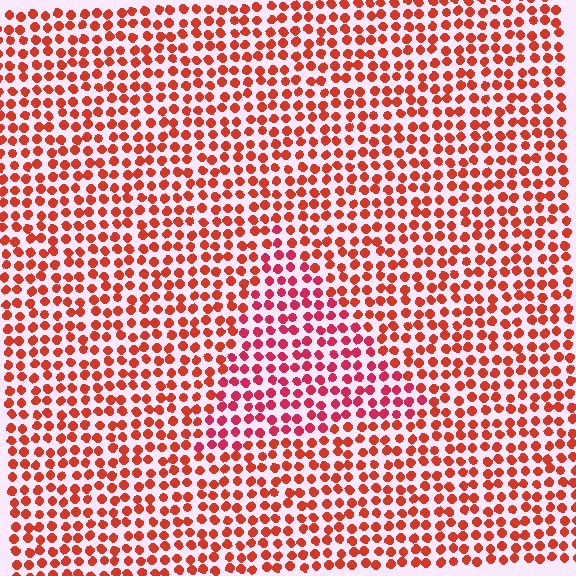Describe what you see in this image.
The image is filled with small red elements in a uniform arrangement. A triangle-shaped region is visible where the elements are tinted to a slightly different hue, forming a subtle color boundary.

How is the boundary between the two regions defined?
The boundary is defined purely by a slight shift in hue (about 23 degrees). Spacing, size, and orientation are identical on both sides.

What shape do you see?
I see a triangle.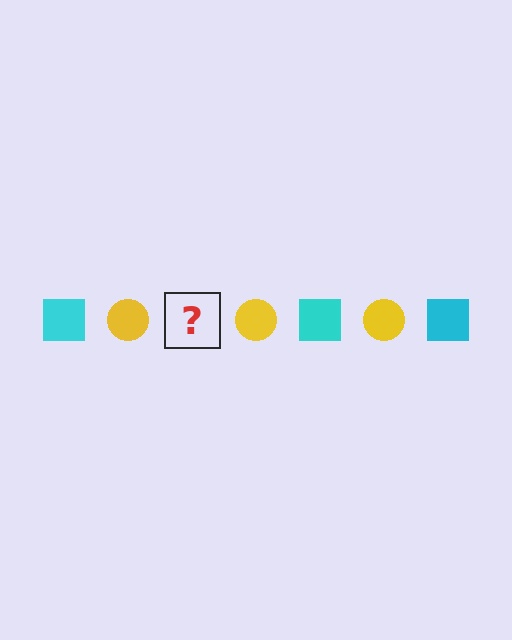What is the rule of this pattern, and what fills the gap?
The rule is that the pattern alternates between cyan square and yellow circle. The gap should be filled with a cyan square.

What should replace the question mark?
The question mark should be replaced with a cyan square.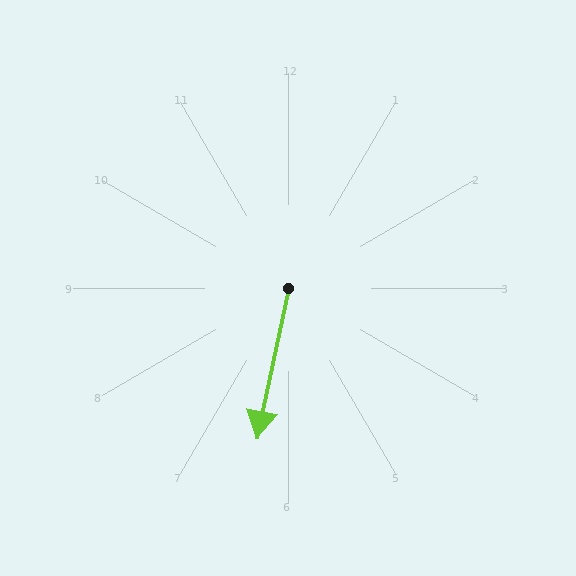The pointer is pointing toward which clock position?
Roughly 6 o'clock.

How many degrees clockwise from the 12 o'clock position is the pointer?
Approximately 192 degrees.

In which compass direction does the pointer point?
South.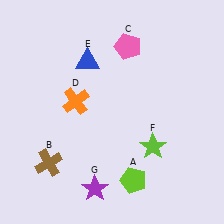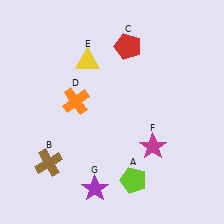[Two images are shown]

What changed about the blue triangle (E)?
In Image 1, E is blue. In Image 2, it changed to yellow.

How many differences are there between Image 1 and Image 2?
There are 3 differences between the two images.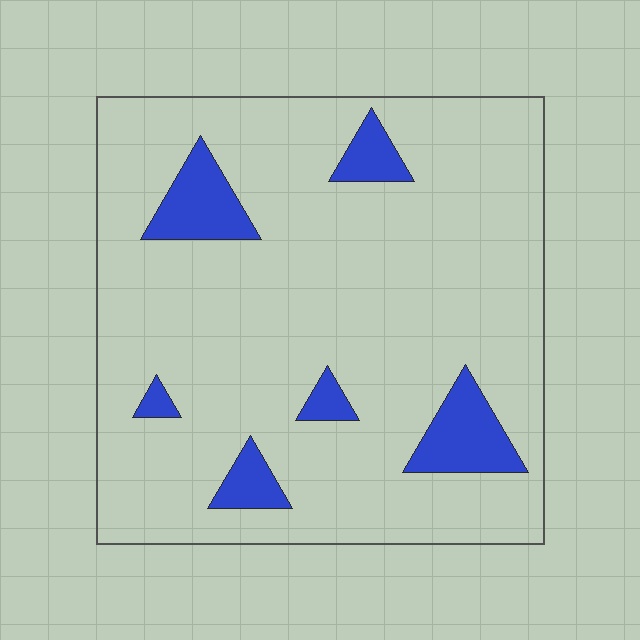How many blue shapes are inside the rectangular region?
6.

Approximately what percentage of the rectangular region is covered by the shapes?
Approximately 10%.